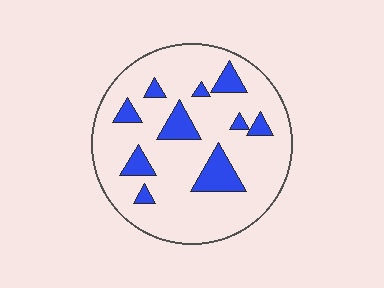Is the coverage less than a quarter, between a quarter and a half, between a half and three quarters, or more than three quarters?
Less than a quarter.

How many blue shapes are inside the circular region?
10.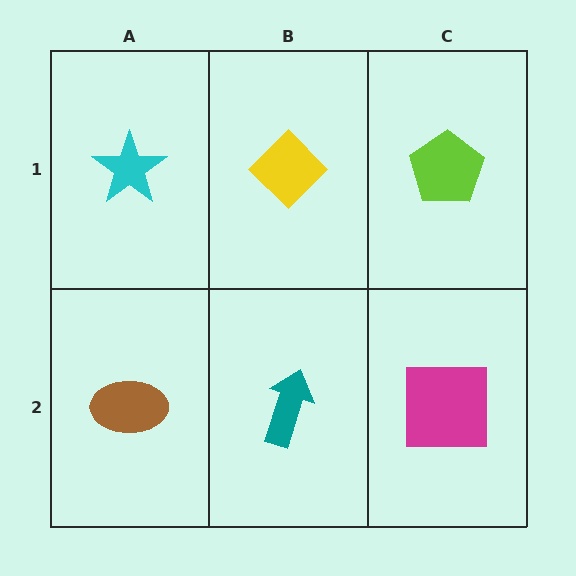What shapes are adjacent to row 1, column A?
A brown ellipse (row 2, column A), a yellow diamond (row 1, column B).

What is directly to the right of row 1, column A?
A yellow diamond.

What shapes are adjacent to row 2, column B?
A yellow diamond (row 1, column B), a brown ellipse (row 2, column A), a magenta square (row 2, column C).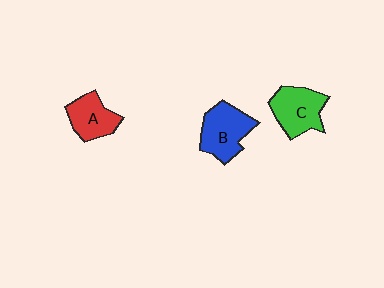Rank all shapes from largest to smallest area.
From largest to smallest: B (blue), C (green), A (red).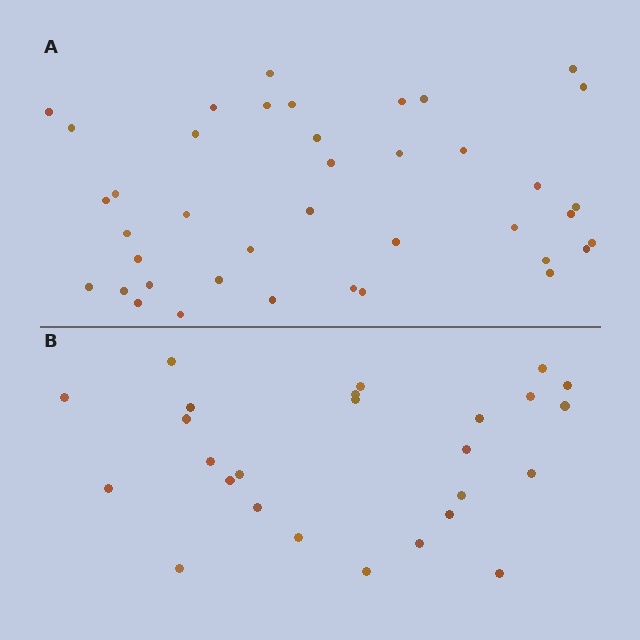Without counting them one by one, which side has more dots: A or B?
Region A (the top region) has more dots.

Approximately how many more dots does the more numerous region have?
Region A has approximately 15 more dots than region B.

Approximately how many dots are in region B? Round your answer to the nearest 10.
About 30 dots. (The exact count is 26, which rounds to 30.)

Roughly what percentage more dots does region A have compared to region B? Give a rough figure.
About 55% more.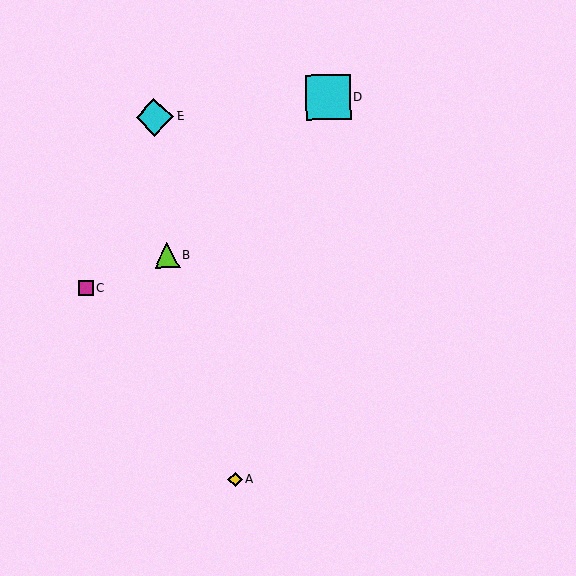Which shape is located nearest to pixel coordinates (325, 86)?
The cyan square (labeled D) at (328, 97) is nearest to that location.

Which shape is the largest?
The cyan square (labeled D) is the largest.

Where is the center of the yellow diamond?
The center of the yellow diamond is at (235, 479).